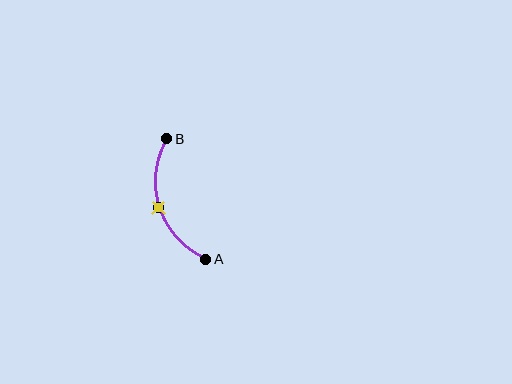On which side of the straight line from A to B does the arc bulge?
The arc bulges to the left of the straight line connecting A and B.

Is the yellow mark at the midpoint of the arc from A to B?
Yes. The yellow mark lies on the arc at equal arc-length from both A and B — it is the arc midpoint.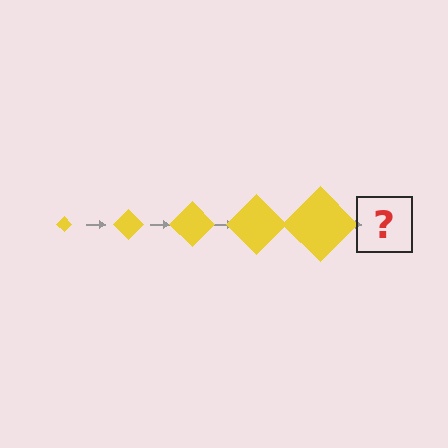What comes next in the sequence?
The next element should be a yellow diamond, larger than the previous one.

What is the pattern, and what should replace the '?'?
The pattern is that the diamond gets progressively larger each step. The '?' should be a yellow diamond, larger than the previous one.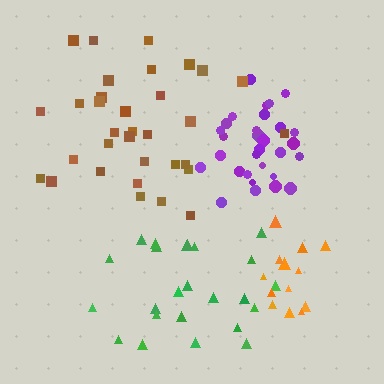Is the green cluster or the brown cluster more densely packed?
Green.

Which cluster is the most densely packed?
Purple.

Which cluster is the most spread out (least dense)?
Orange.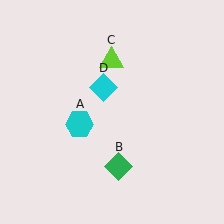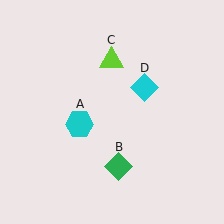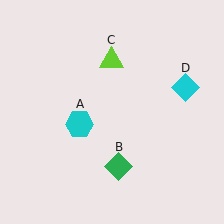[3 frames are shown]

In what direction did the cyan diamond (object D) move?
The cyan diamond (object D) moved right.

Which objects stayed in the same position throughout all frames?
Cyan hexagon (object A) and green diamond (object B) and lime triangle (object C) remained stationary.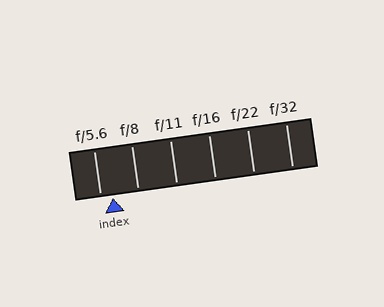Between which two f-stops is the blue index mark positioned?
The index mark is between f/5.6 and f/8.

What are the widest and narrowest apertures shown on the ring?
The widest aperture shown is f/5.6 and the narrowest is f/32.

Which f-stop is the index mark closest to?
The index mark is closest to f/5.6.